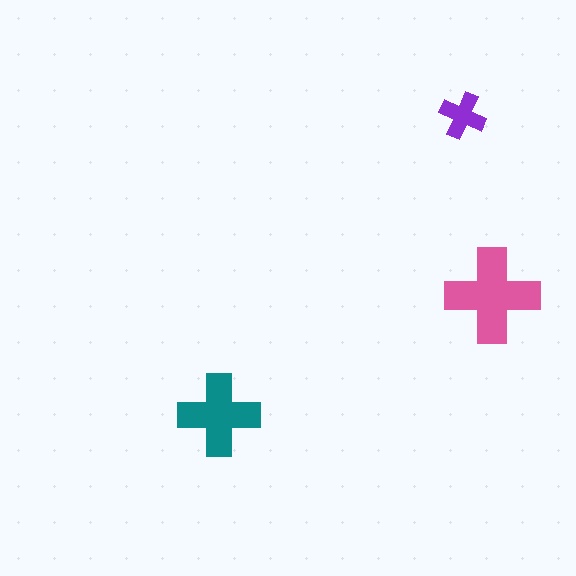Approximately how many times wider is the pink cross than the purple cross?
About 2 times wider.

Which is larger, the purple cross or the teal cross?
The teal one.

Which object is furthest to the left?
The teal cross is leftmost.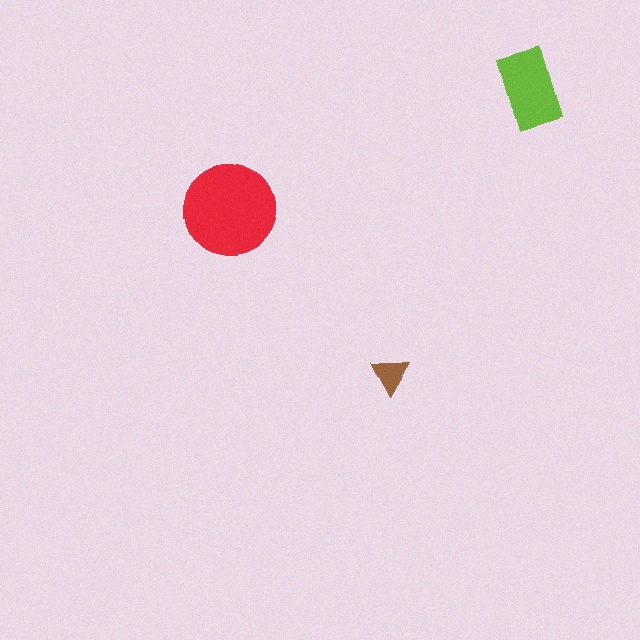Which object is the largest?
The red circle.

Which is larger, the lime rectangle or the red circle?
The red circle.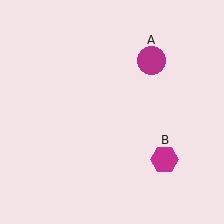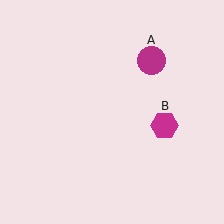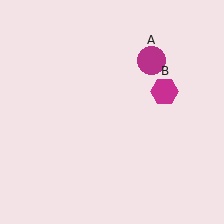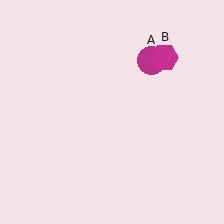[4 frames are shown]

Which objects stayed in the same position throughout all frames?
Magenta circle (object A) remained stationary.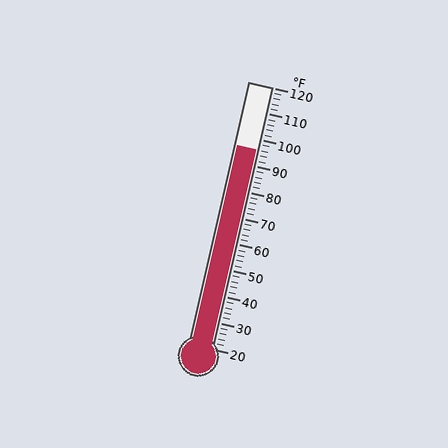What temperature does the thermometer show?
The thermometer shows approximately 96°F.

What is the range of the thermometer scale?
The thermometer scale ranges from 20°F to 120°F.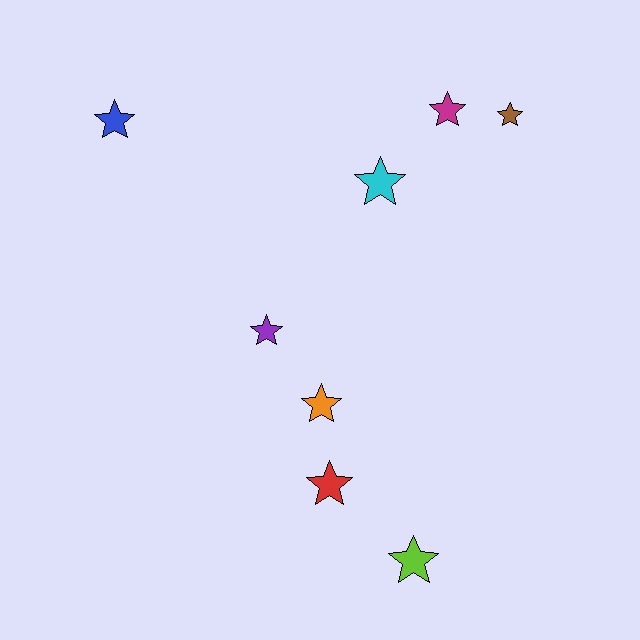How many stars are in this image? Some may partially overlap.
There are 8 stars.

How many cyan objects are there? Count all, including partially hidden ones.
There is 1 cyan object.